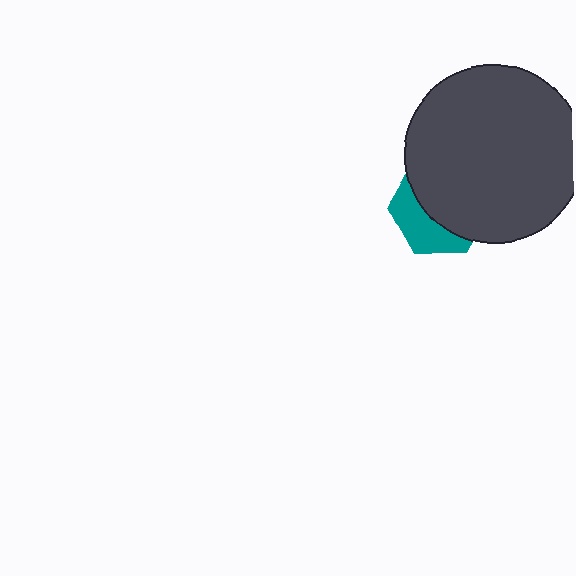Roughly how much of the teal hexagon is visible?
A small part of it is visible (roughly 38%).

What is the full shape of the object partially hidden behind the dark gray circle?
The partially hidden object is a teal hexagon.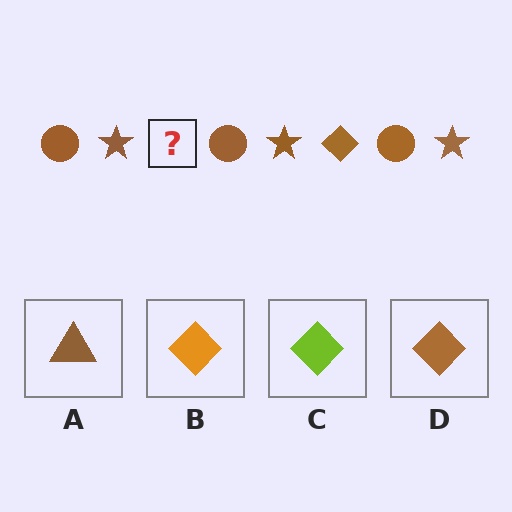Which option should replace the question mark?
Option D.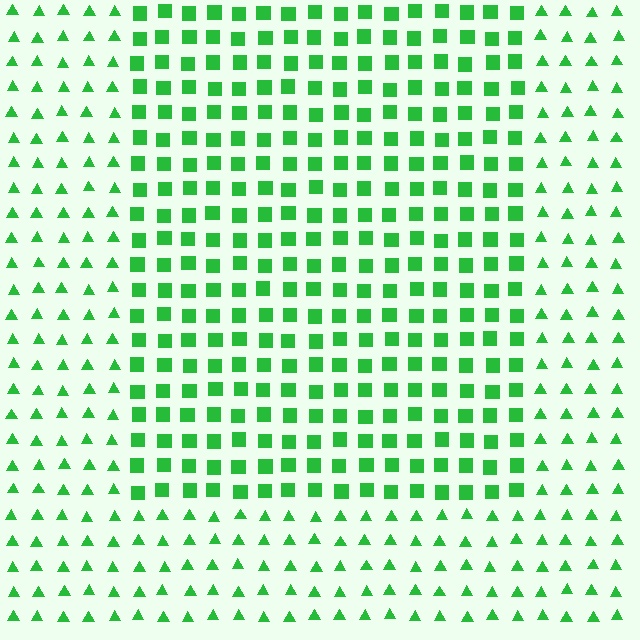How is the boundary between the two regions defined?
The boundary is defined by a change in element shape: squares inside vs. triangles outside. All elements share the same color and spacing.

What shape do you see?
I see a rectangle.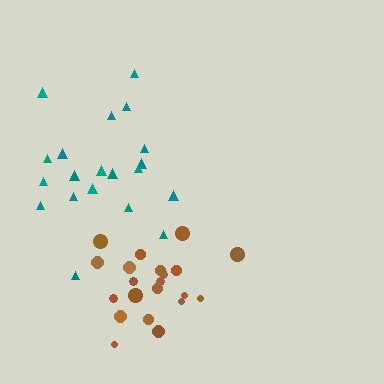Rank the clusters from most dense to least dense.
brown, teal.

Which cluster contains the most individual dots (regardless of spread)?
Brown (21).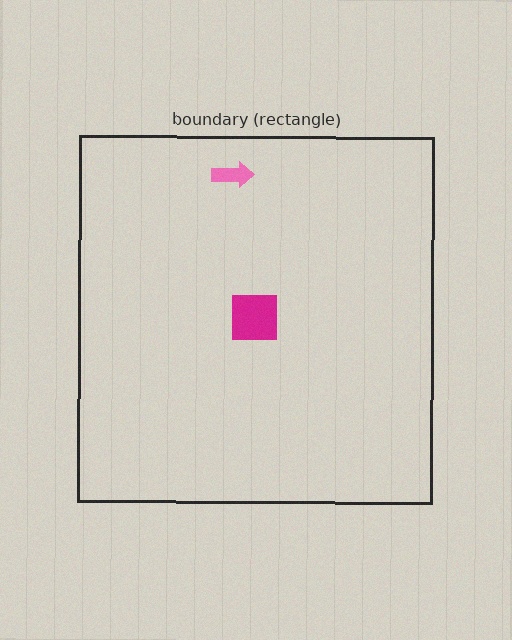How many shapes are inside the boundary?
3 inside, 0 outside.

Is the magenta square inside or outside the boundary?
Inside.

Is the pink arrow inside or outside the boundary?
Inside.